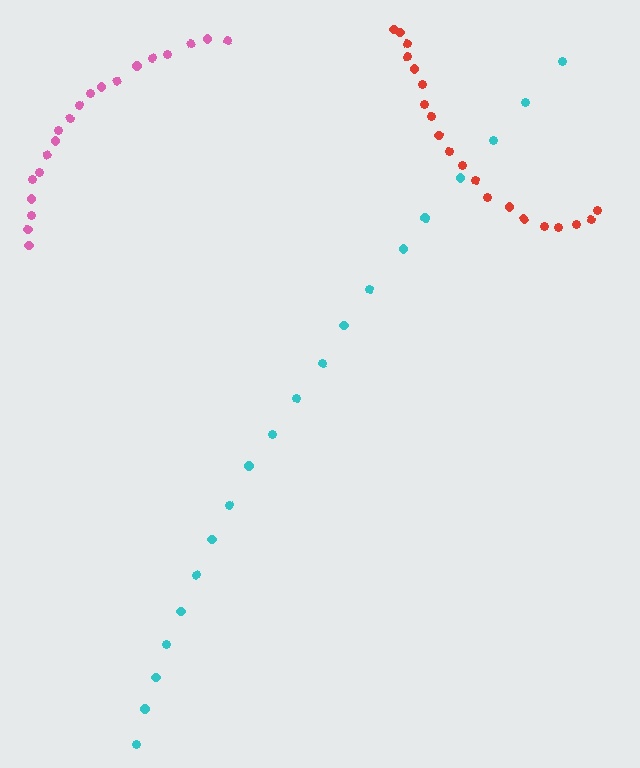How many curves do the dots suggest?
There are 3 distinct paths.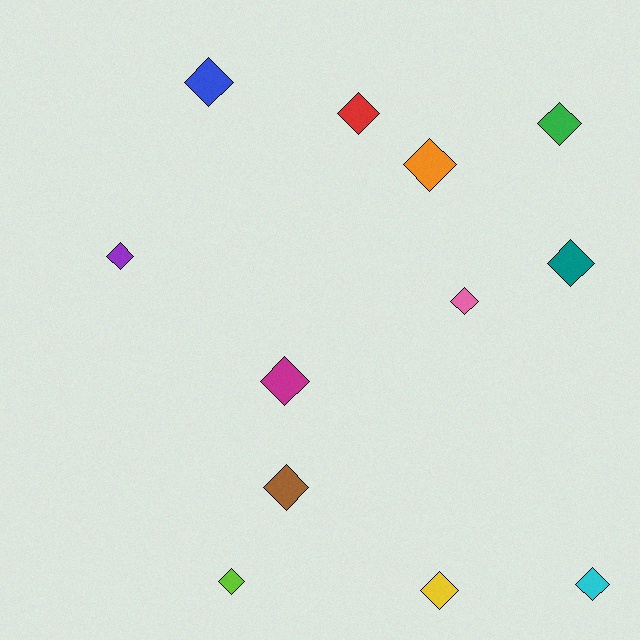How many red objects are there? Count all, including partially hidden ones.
There is 1 red object.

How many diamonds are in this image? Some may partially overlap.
There are 12 diamonds.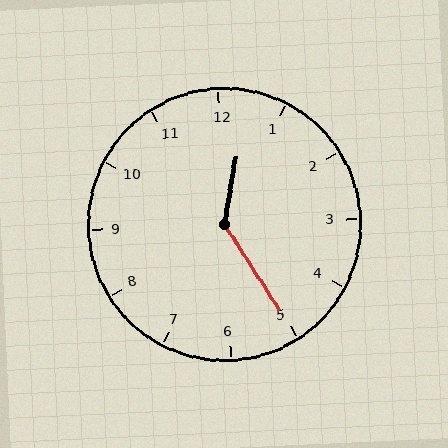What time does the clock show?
12:25.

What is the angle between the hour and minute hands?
Approximately 138 degrees.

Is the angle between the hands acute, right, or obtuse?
It is obtuse.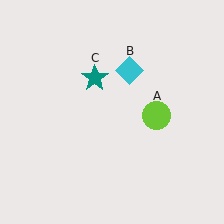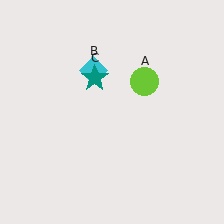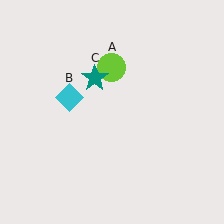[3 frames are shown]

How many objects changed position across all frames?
2 objects changed position: lime circle (object A), cyan diamond (object B).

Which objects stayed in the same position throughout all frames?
Teal star (object C) remained stationary.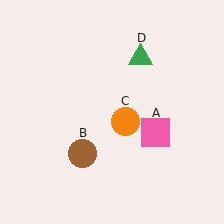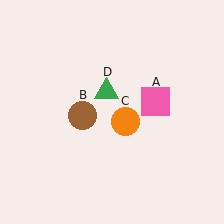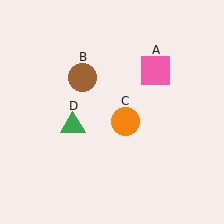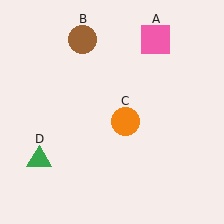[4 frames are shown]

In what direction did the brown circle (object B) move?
The brown circle (object B) moved up.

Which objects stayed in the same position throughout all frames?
Orange circle (object C) remained stationary.